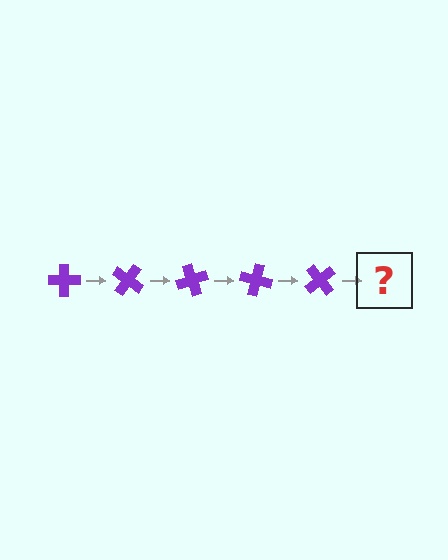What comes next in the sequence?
The next element should be a purple cross rotated 175 degrees.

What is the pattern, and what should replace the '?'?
The pattern is that the cross rotates 35 degrees each step. The '?' should be a purple cross rotated 175 degrees.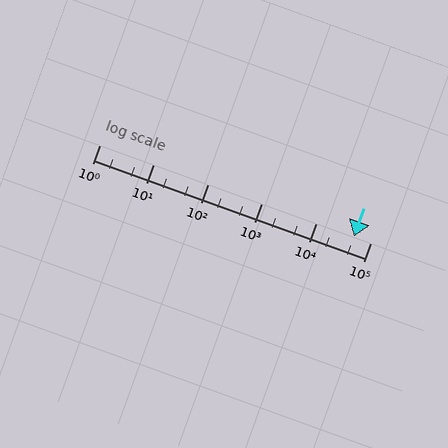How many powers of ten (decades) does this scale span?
The scale spans 5 decades, from 1 to 100000.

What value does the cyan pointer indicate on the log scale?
The pointer indicates approximately 50000.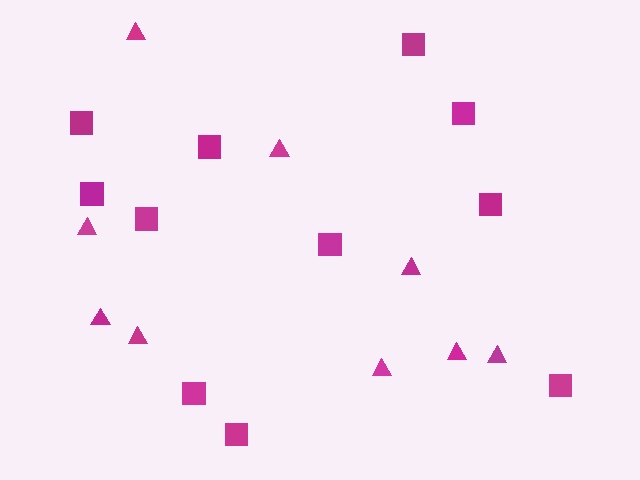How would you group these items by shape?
There are 2 groups: one group of triangles (9) and one group of squares (11).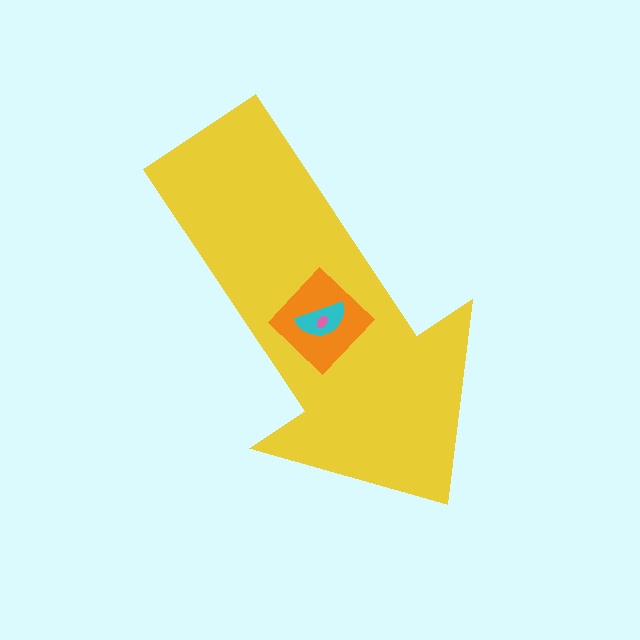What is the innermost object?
The pink ellipse.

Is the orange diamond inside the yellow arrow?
Yes.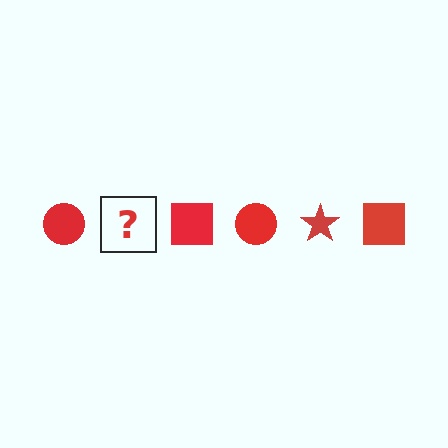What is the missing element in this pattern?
The missing element is a red star.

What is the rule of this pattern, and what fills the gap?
The rule is that the pattern cycles through circle, star, square shapes in red. The gap should be filled with a red star.